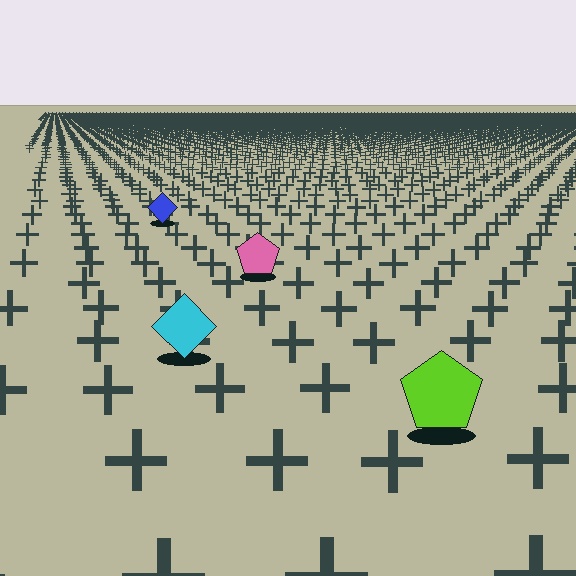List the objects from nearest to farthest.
From nearest to farthest: the lime pentagon, the cyan diamond, the pink pentagon, the blue diamond.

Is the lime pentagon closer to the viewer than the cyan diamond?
Yes. The lime pentagon is closer — you can tell from the texture gradient: the ground texture is coarser near it.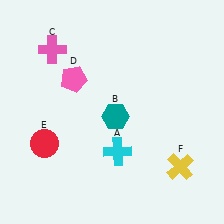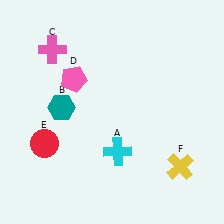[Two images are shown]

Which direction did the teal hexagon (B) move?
The teal hexagon (B) moved left.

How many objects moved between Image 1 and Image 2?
1 object moved between the two images.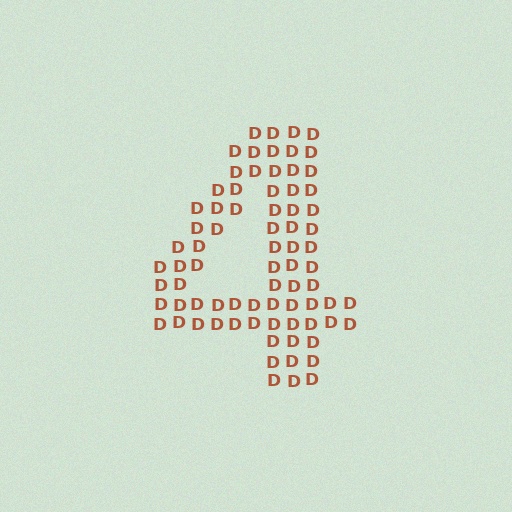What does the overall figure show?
The overall figure shows the digit 4.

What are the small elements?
The small elements are letter D's.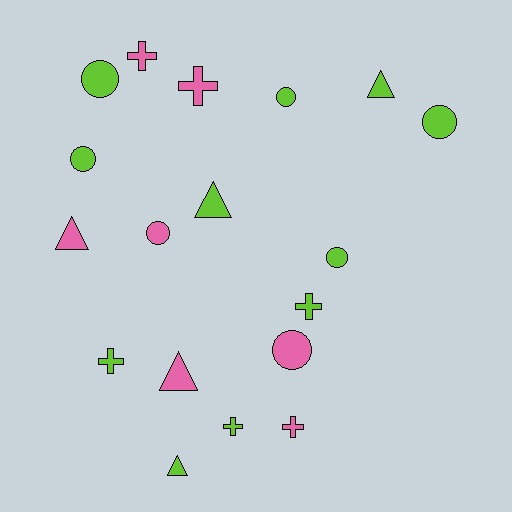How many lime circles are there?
There are 5 lime circles.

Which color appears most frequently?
Lime, with 11 objects.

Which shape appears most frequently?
Circle, with 7 objects.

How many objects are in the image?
There are 18 objects.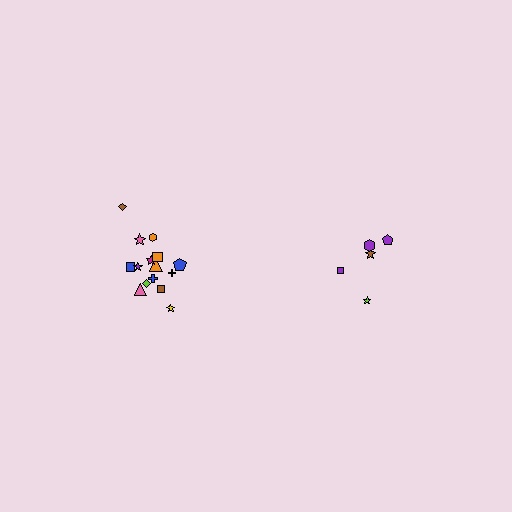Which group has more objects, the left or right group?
The left group.